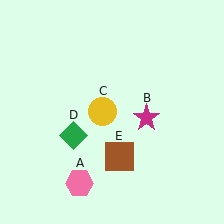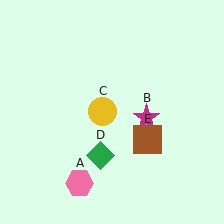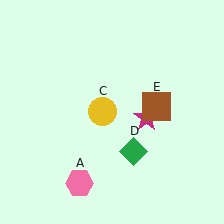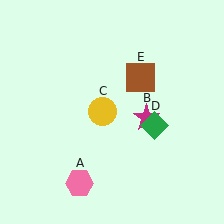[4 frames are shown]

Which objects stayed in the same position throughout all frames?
Pink hexagon (object A) and magenta star (object B) and yellow circle (object C) remained stationary.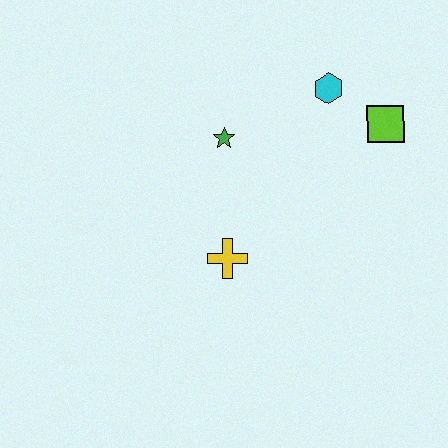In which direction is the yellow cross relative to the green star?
The yellow cross is below the green star.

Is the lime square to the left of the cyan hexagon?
No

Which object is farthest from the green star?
The lime square is farthest from the green star.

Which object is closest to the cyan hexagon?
The lime square is closest to the cyan hexagon.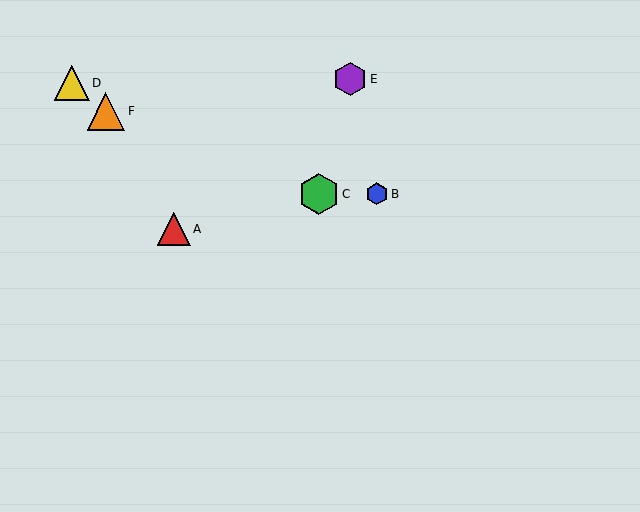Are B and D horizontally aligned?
No, B is at y≈194 and D is at y≈83.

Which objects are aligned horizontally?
Objects B, C are aligned horizontally.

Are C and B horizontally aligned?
Yes, both are at y≈194.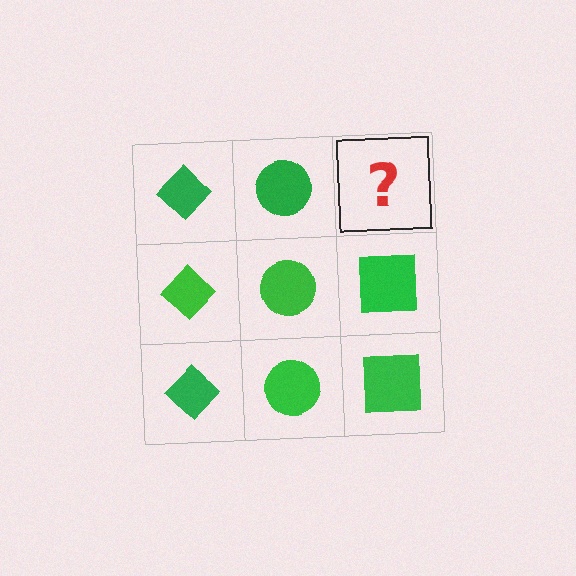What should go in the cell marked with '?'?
The missing cell should contain a green square.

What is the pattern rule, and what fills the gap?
The rule is that each column has a consistent shape. The gap should be filled with a green square.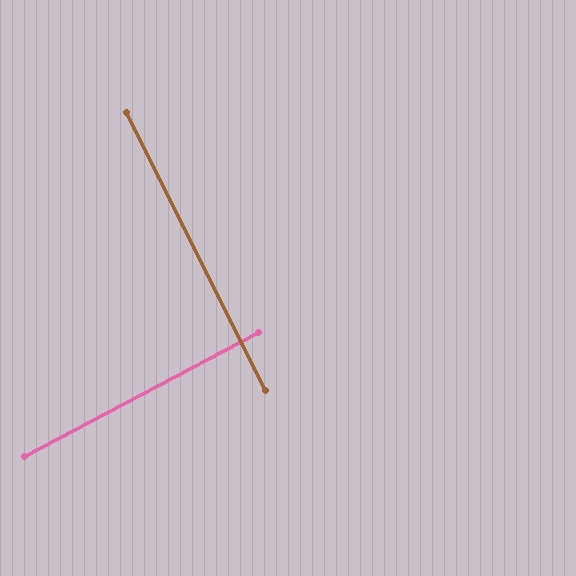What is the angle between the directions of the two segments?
Approximately 89 degrees.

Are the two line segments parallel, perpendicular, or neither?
Perpendicular — they meet at approximately 89°.